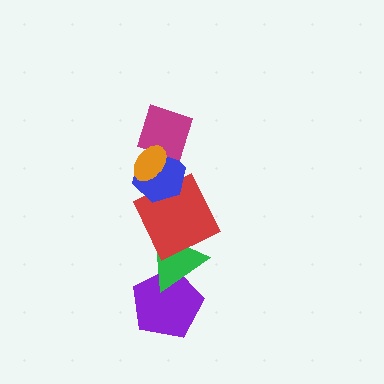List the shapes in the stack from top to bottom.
From top to bottom: the orange ellipse, the magenta diamond, the blue hexagon, the red square, the green triangle, the purple pentagon.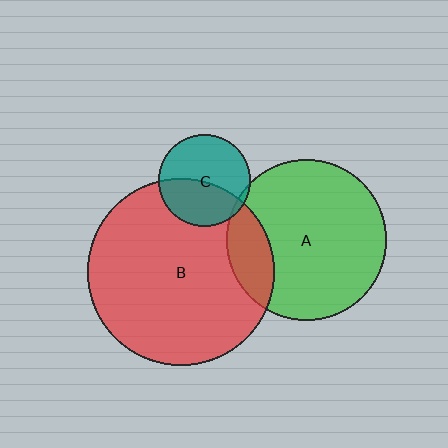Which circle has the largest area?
Circle B (red).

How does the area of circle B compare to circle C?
Approximately 4.1 times.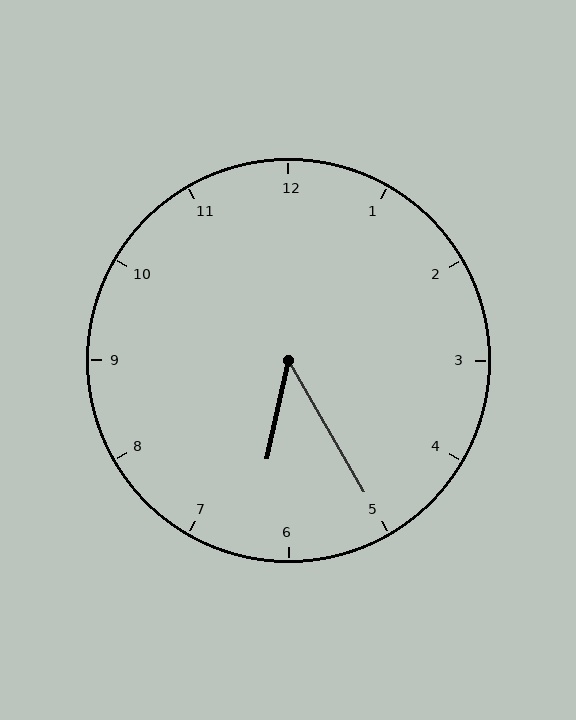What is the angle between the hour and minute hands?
Approximately 42 degrees.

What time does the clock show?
6:25.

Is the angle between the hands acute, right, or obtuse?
It is acute.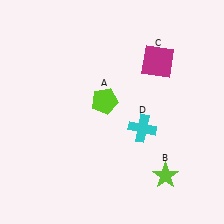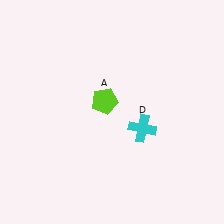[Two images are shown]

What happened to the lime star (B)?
The lime star (B) was removed in Image 2. It was in the bottom-right area of Image 1.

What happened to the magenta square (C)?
The magenta square (C) was removed in Image 2. It was in the top-right area of Image 1.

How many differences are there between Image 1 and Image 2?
There are 2 differences between the two images.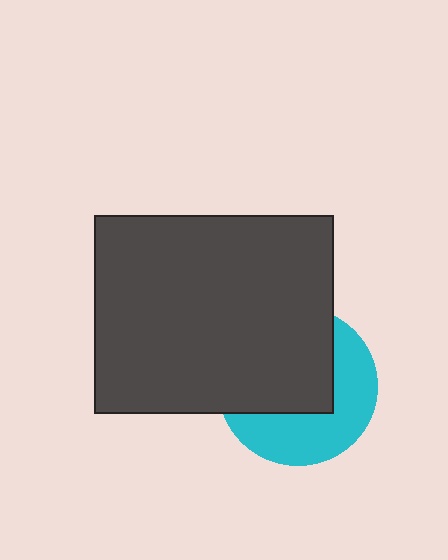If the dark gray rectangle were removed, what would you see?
You would see the complete cyan circle.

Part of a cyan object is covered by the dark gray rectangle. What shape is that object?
It is a circle.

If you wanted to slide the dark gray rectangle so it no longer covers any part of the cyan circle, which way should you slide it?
Slide it toward the upper-left — that is the most direct way to separate the two shapes.